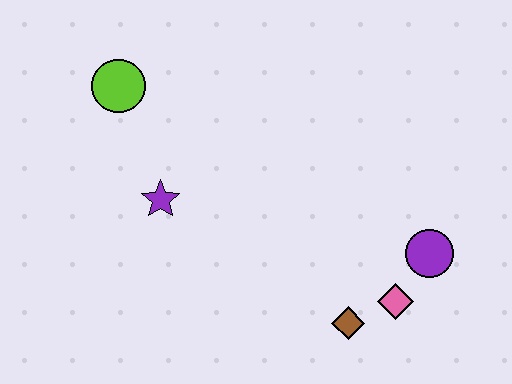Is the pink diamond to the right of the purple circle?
No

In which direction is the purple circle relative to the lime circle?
The purple circle is to the right of the lime circle.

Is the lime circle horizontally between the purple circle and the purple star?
No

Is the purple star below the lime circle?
Yes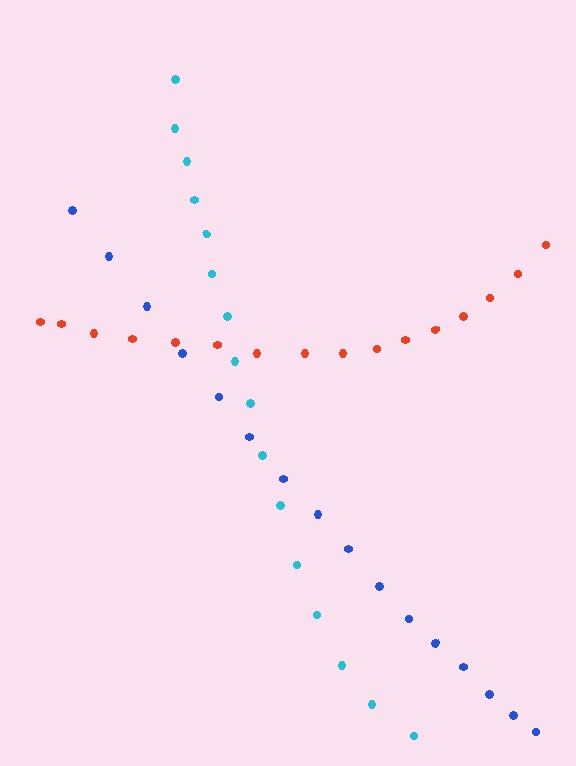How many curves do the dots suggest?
There are 3 distinct paths.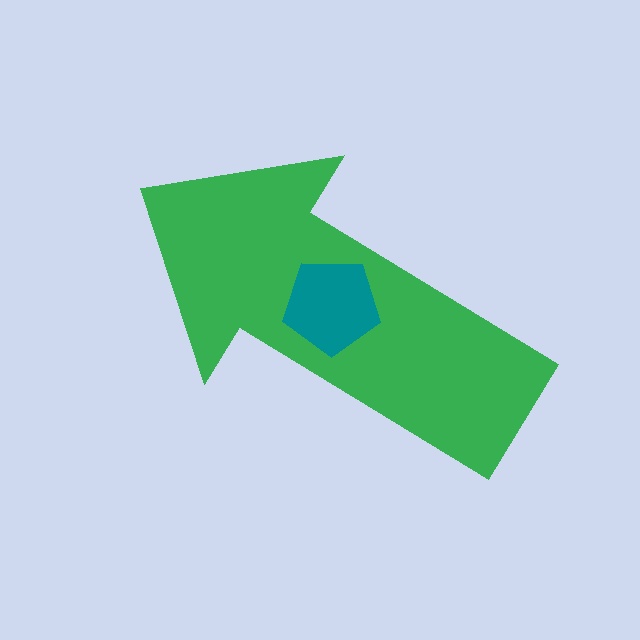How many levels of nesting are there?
2.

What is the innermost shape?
The teal pentagon.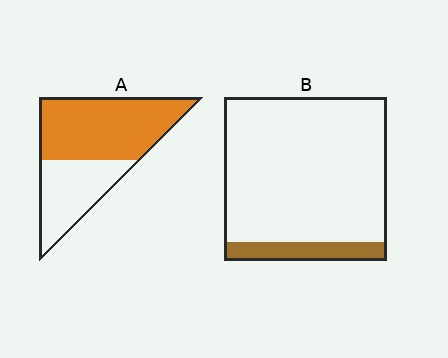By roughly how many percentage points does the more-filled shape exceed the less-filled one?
By roughly 50 percentage points (A over B).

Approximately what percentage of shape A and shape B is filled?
A is approximately 60% and B is approximately 10%.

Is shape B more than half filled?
No.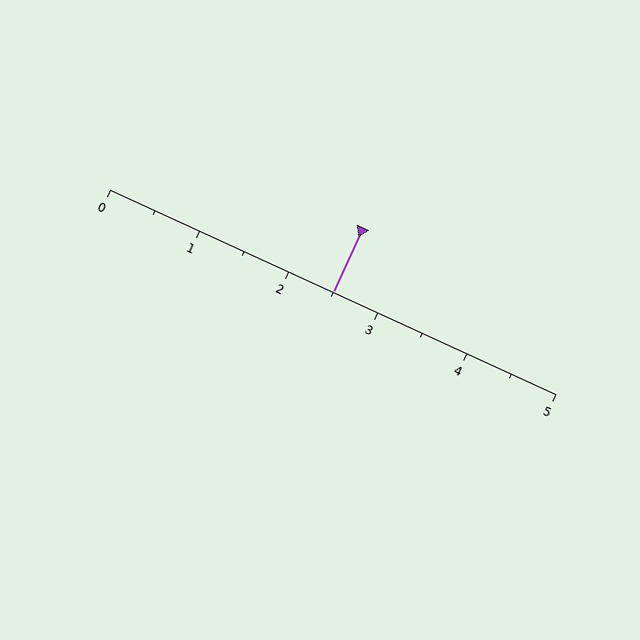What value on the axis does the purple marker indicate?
The marker indicates approximately 2.5.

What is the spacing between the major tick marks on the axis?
The major ticks are spaced 1 apart.